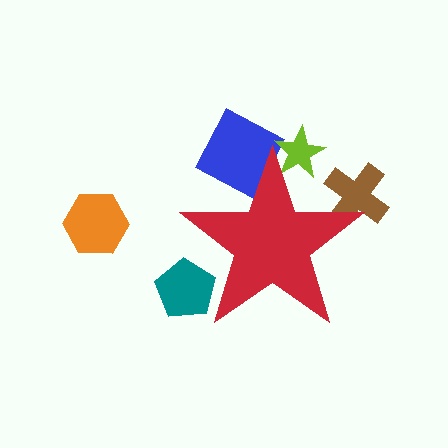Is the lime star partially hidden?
Yes, the lime star is partially hidden behind the red star.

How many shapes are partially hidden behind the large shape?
4 shapes are partially hidden.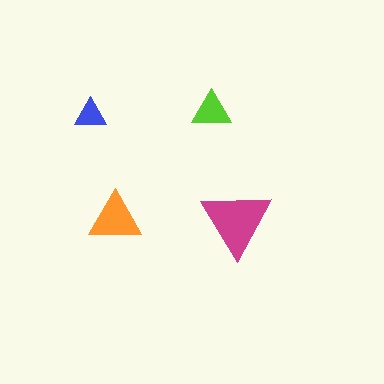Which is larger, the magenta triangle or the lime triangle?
The magenta one.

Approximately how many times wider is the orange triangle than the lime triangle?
About 1.5 times wider.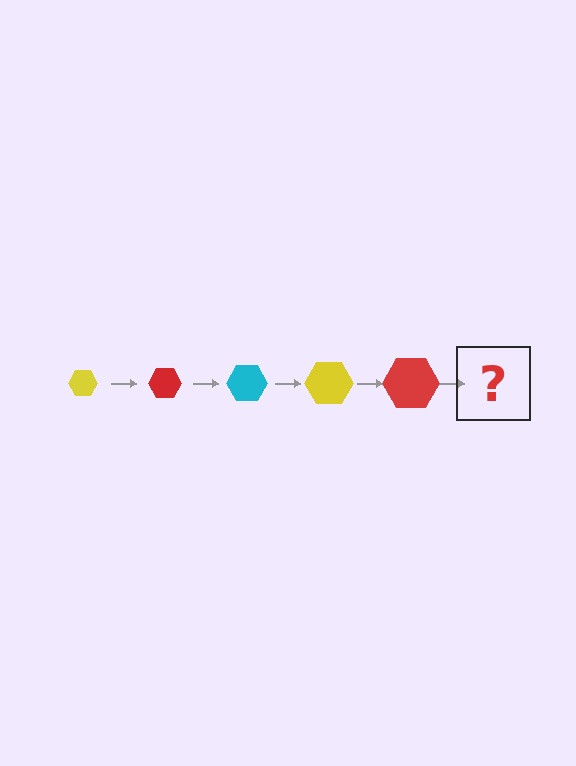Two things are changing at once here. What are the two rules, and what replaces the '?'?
The two rules are that the hexagon grows larger each step and the color cycles through yellow, red, and cyan. The '?' should be a cyan hexagon, larger than the previous one.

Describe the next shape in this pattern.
It should be a cyan hexagon, larger than the previous one.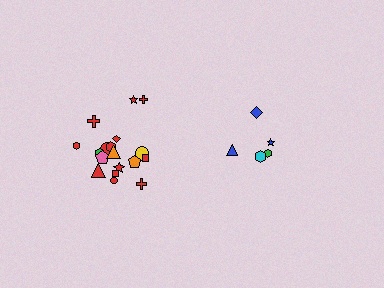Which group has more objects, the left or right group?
The left group.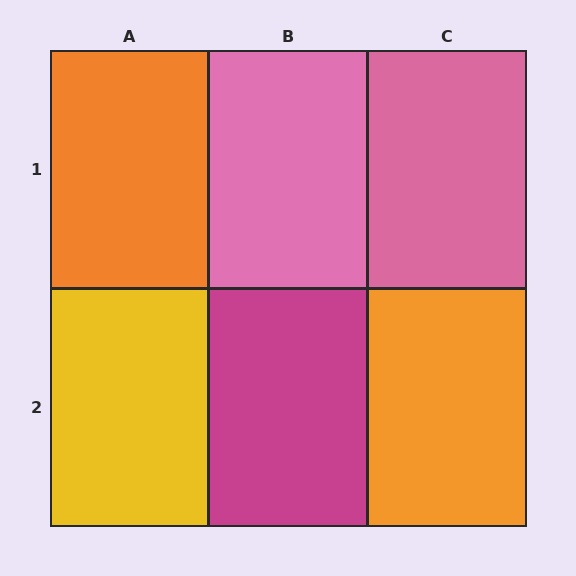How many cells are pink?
2 cells are pink.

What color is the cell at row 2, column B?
Magenta.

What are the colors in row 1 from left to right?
Orange, pink, pink.